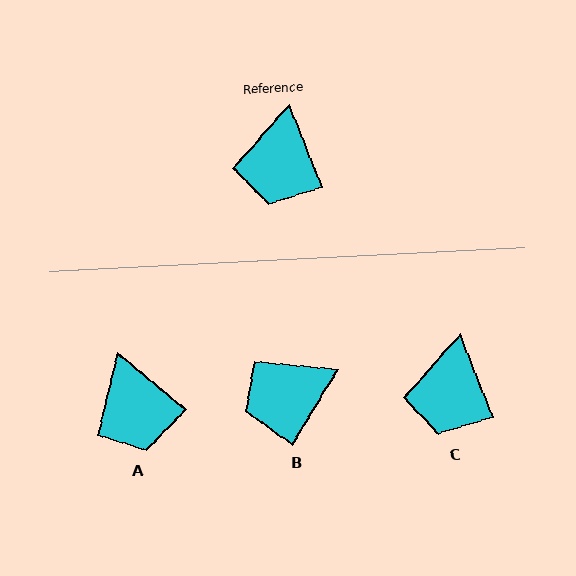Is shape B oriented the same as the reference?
No, it is off by about 53 degrees.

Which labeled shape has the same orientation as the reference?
C.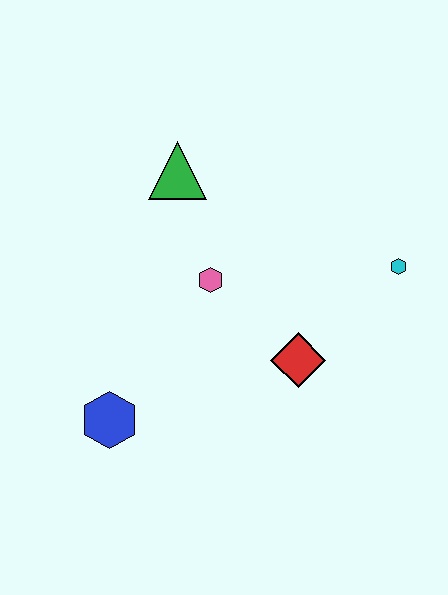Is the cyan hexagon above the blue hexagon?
Yes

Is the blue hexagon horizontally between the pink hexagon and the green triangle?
No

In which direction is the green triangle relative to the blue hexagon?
The green triangle is above the blue hexagon.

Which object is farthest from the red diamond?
The green triangle is farthest from the red diamond.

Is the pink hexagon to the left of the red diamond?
Yes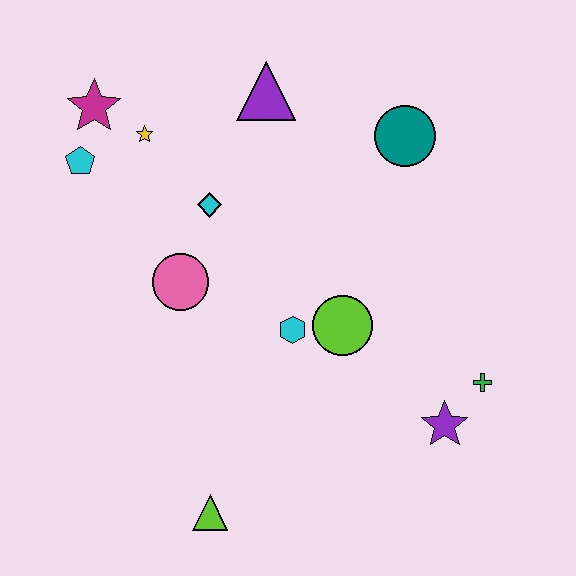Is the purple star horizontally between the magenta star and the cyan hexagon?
No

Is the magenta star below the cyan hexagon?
No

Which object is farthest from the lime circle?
The magenta star is farthest from the lime circle.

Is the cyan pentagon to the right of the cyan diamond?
No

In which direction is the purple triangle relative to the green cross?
The purple triangle is above the green cross.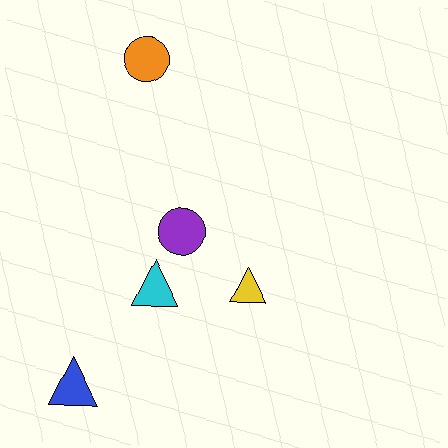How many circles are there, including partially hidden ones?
There are 2 circles.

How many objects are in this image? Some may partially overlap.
There are 5 objects.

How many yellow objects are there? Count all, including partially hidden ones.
There is 1 yellow object.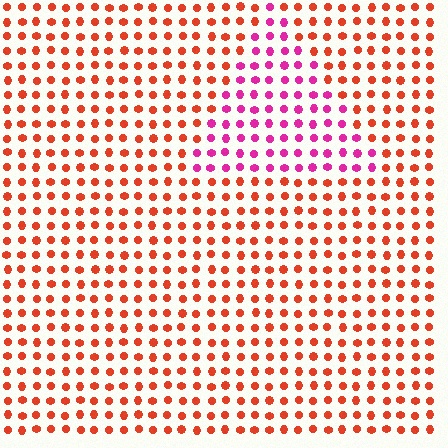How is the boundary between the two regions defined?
The boundary is defined purely by a slight shift in hue (about 49 degrees). Spacing, size, and orientation are identical on both sides.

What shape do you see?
I see a triangle.